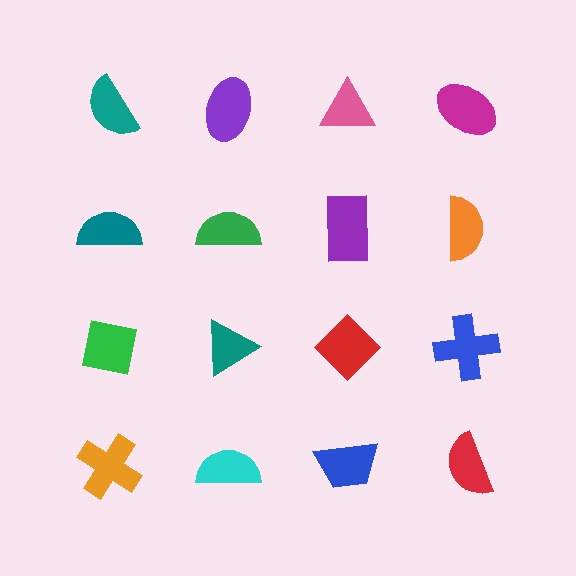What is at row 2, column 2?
A green semicircle.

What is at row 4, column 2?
A cyan semicircle.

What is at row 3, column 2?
A teal triangle.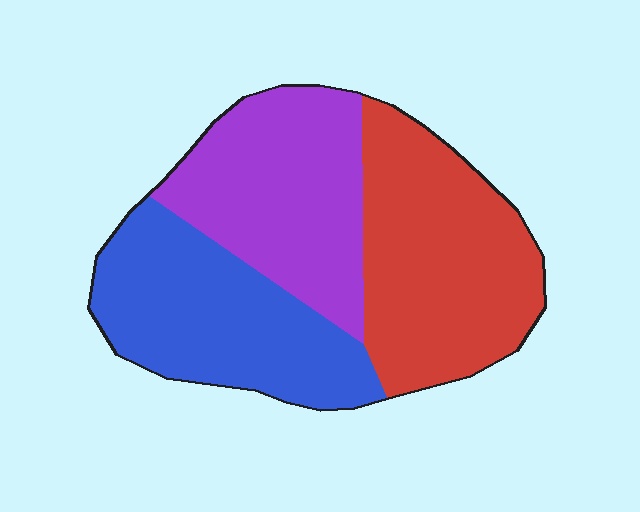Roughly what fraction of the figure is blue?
Blue covers 32% of the figure.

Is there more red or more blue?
Red.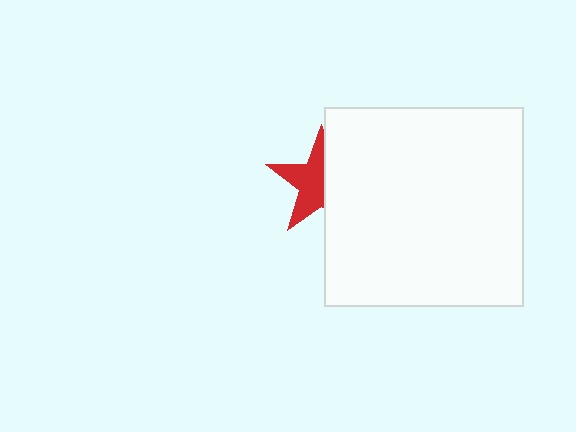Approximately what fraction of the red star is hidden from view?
Roughly 47% of the red star is hidden behind the white square.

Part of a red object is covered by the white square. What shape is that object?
It is a star.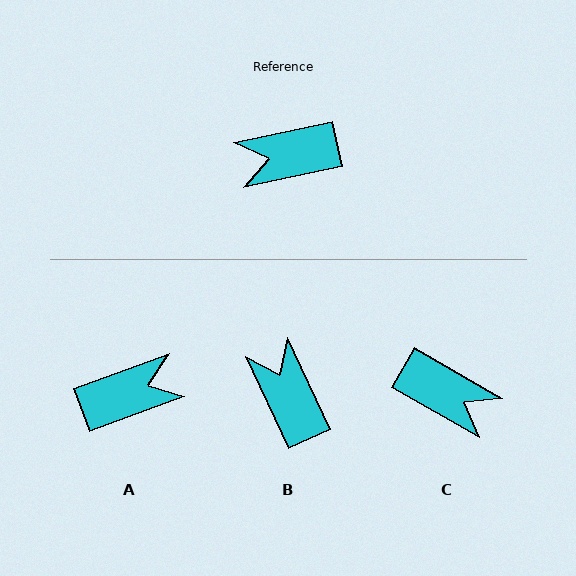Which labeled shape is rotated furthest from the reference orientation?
A, about 172 degrees away.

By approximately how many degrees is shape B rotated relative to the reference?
Approximately 77 degrees clockwise.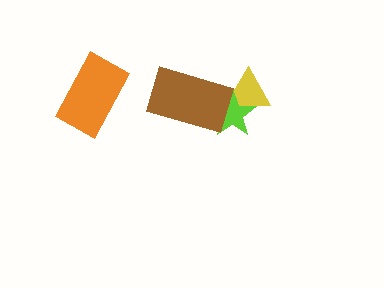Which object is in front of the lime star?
The brown rectangle is in front of the lime star.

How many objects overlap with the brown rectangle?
1 object overlaps with the brown rectangle.